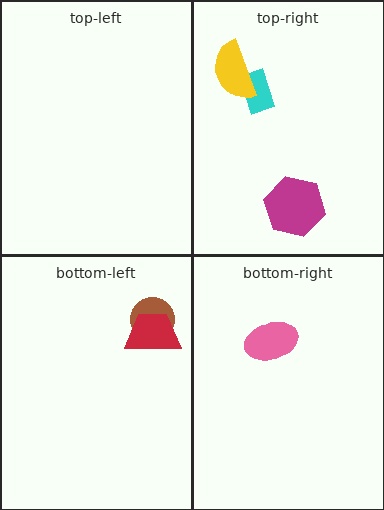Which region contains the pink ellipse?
The bottom-right region.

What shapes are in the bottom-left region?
The brown circle, the red trapezoid.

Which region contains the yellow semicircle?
The top-right region.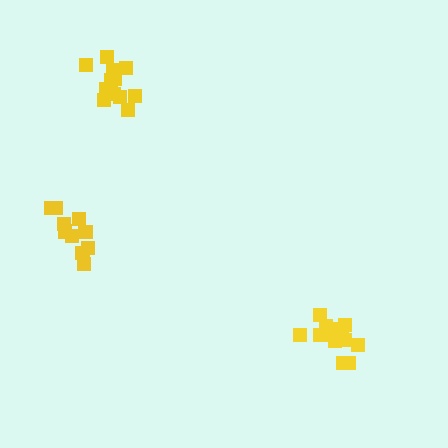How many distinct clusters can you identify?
There are 3 distinct clusters.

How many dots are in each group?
Group 1: 10 dots, Group 2: 14 dots, Group 3: 13 dots (37 total).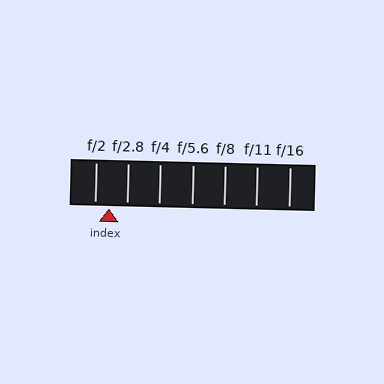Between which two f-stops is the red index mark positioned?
The index mark is between f/2 and f/2.8.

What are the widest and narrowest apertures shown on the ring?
The widest aperture shown is f/2 and the narrowest is f/16.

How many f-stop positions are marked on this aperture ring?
There are 7 f-stop positions marked.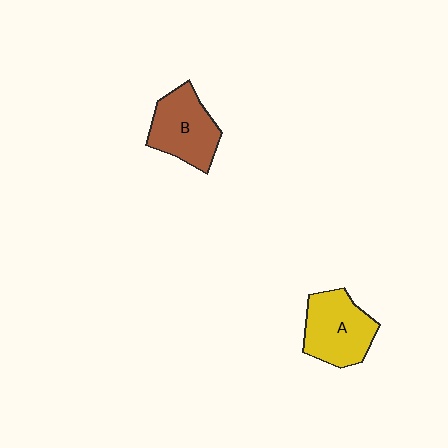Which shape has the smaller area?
Shape B (brown).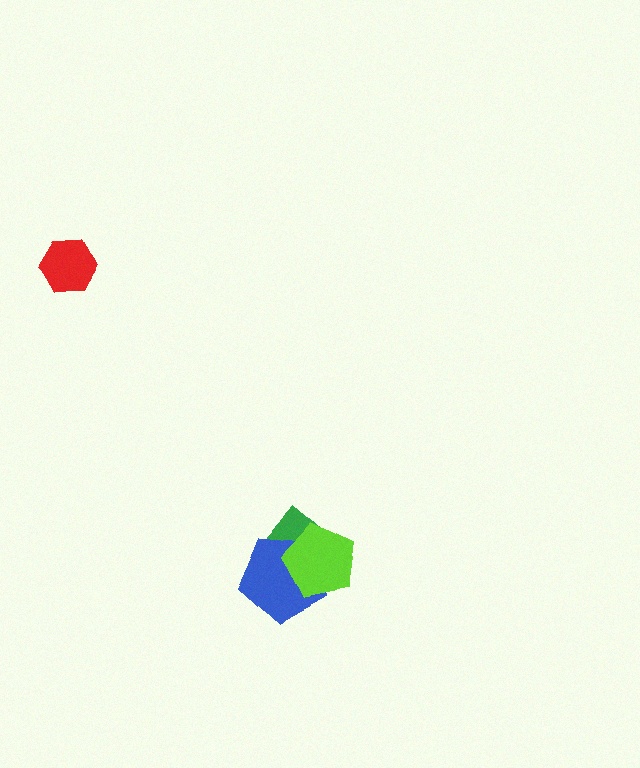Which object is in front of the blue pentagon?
The lime pentagon is in front of the blue pentagon.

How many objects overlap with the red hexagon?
0 objects overlap with the red hexagon.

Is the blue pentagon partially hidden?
Yes, it is partially covered by another shape.